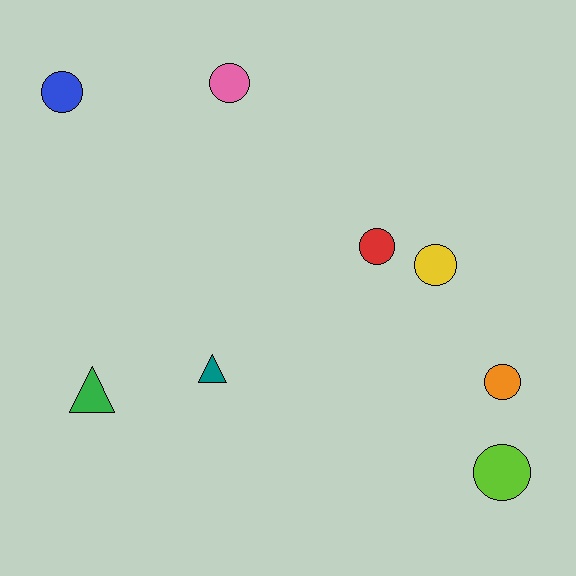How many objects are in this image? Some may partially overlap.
There are 8 objects.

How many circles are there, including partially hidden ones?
There are 6 circles.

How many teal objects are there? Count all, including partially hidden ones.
There is 1 teal object.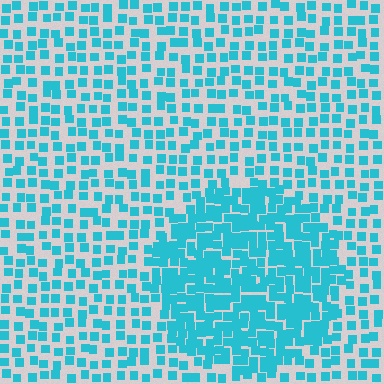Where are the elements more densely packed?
The elements are more densely packed inside the circle boundary.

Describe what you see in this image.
The image contains small cyan elements arranged at two different densities. A circle-shaped region is visible where the elements are more densely packed than the surrounding area.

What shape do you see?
I see a circle.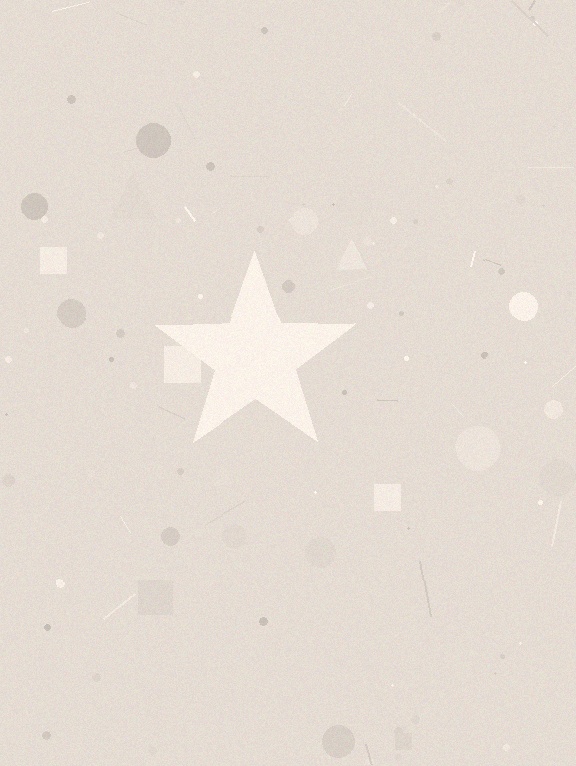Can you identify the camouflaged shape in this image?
The camouflaged shape is a star.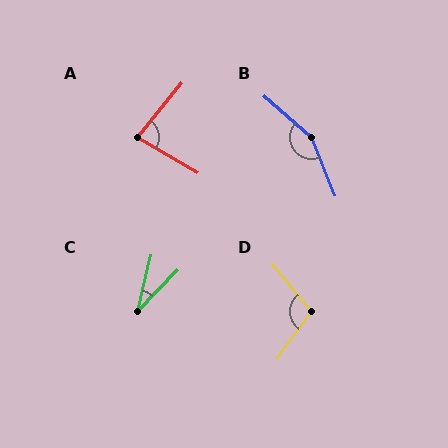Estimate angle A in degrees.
Approximately 81 degrees.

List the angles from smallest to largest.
C (31°), A (81°), D (104°), B (153°).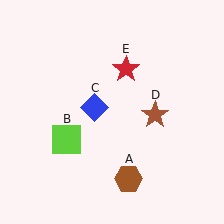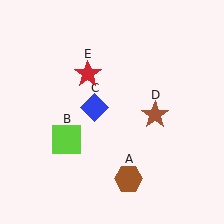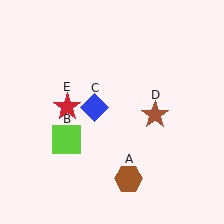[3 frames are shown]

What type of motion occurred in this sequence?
The red star (object E) rotated counterclockwise around the center of the scene.